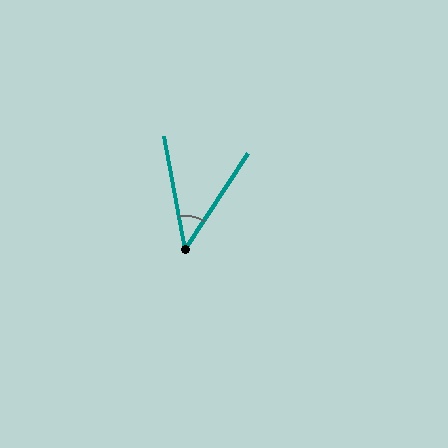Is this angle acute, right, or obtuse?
It is acute.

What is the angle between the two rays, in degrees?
Approximately 44 degrees.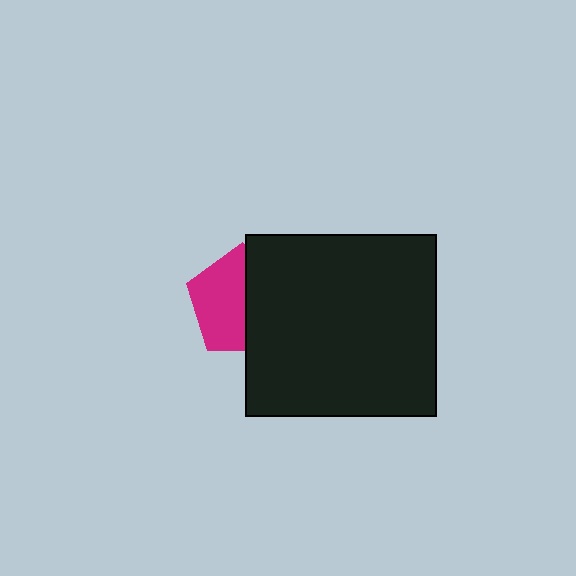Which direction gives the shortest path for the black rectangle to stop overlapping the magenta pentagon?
Moving right gives the shortest separation.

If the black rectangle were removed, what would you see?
You would see the complete magenta pentagon.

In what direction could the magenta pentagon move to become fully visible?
The magenta pentagon could move left. That would shift it out from behind the black rectangle entirely.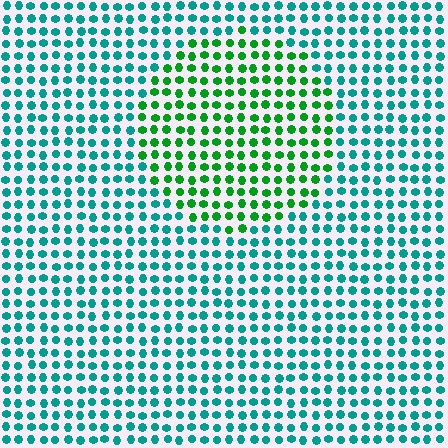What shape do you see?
I see a circle.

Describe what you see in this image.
The image is filled with small teal elements in a uniform arrangement. A circle-shaped region is visible where the elements are tinted to a slightly different hue, forming a subtle color boundary.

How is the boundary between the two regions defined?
The boundary is defined purely by a slight shift in hue (about 44 degrees). Spacing, size, and orientation are identical on both sides.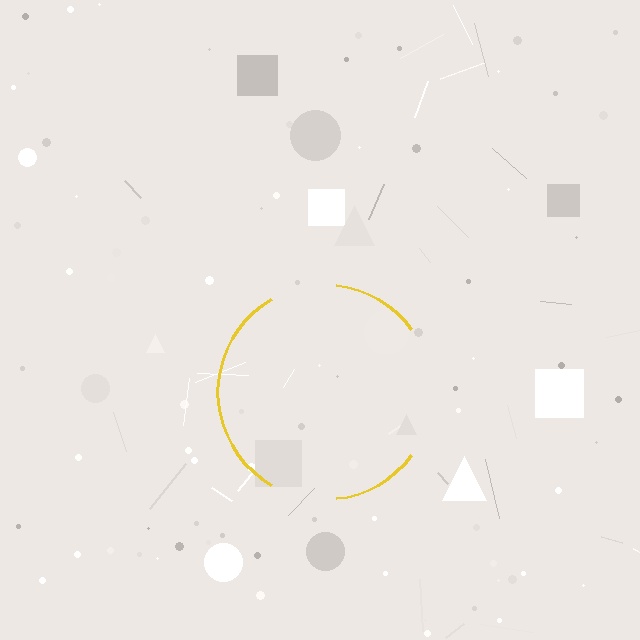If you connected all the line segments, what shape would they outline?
They would outline a circle.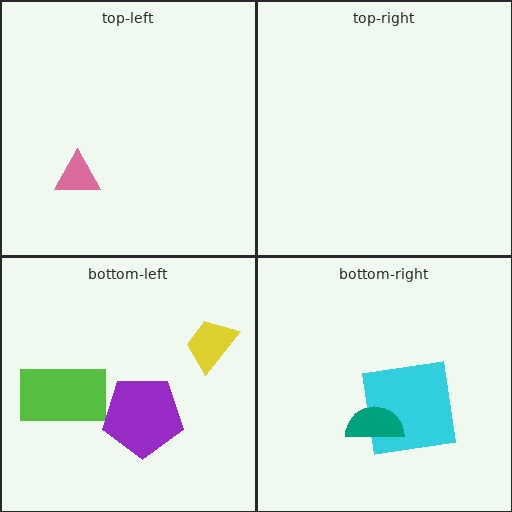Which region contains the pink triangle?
The top-left region.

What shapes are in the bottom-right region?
The cyan square, the teal semicircle.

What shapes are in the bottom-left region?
The lime rectangle, the yellow trapezoid, the purple pentagon.